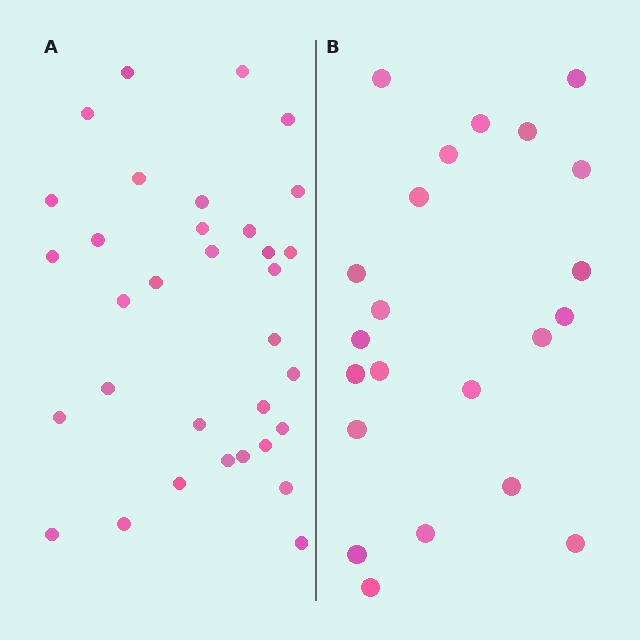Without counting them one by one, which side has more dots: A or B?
Region A (the left region) has more dots.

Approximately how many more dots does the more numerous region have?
Region A has roughly 12 or so more dots than region B.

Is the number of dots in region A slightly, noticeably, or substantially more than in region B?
Region A has substantially more. The ratio is roughly 1.5 to 1.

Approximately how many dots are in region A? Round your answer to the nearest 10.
About 30 dots. (The exact count is 33, which rounds to 30.)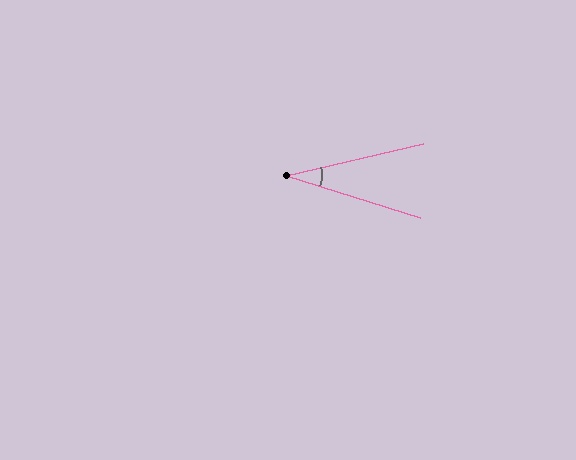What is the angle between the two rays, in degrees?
Approximately 31 degrees.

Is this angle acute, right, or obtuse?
It is acute.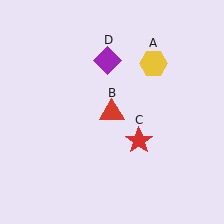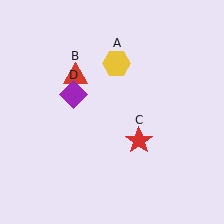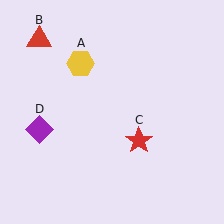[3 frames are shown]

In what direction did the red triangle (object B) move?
The red triangle (object B) moved up and to the left.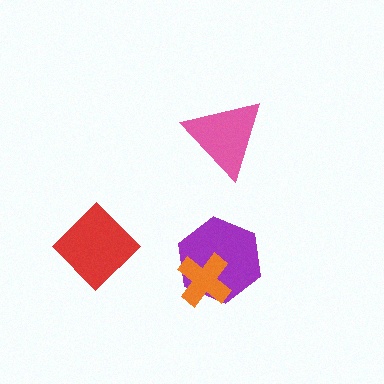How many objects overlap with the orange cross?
1 object overlaps with the orange cross.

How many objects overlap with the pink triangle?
0 objects overlap with the pink triangle.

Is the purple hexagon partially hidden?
Yes, it is partially covered by another shape.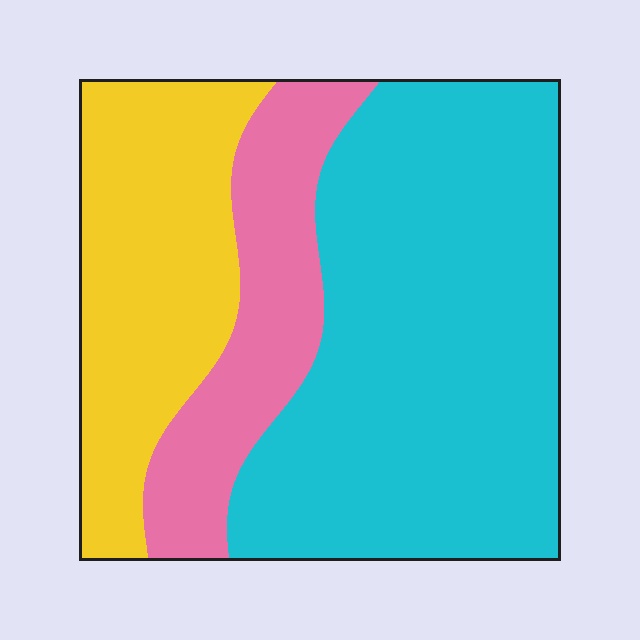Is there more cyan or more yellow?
Cyan.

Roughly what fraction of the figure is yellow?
Yellow takes up between a sixth and a third of the figure.